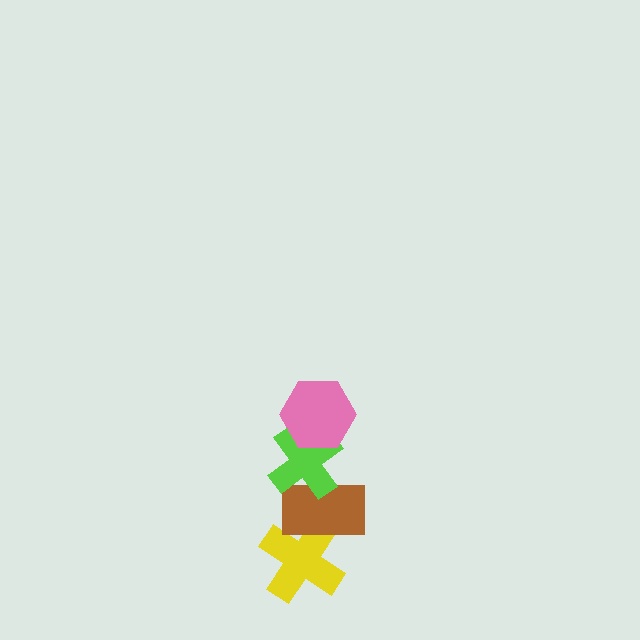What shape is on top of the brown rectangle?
The lime cross is on top of the brown rectangle.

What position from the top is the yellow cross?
The yellow cross is 4th from the top.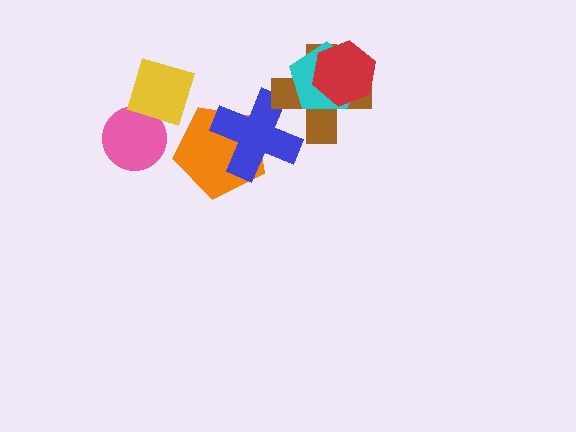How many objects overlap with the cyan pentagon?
2 objects overlap with the cyan pentagon.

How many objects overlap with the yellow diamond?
1 object overlaps with the yellow diamond.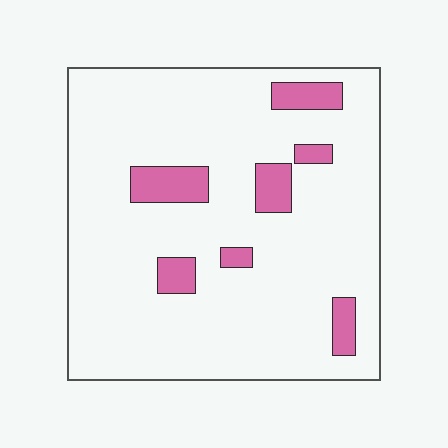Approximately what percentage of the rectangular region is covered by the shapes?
Approximately 10%.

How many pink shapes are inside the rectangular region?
7.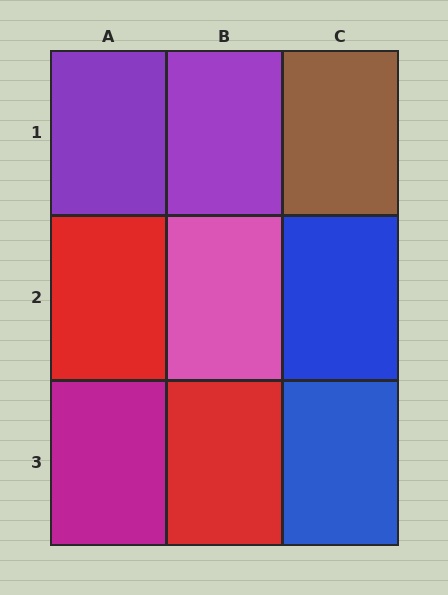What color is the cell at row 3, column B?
Red.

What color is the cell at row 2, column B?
Pink.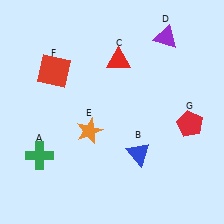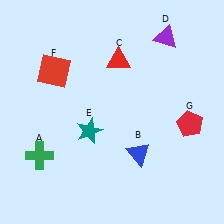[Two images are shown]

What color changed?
The star (E) changed from orange in Image 1 to teal in Image 2.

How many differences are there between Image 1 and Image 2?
There is 1 difference between the two images.